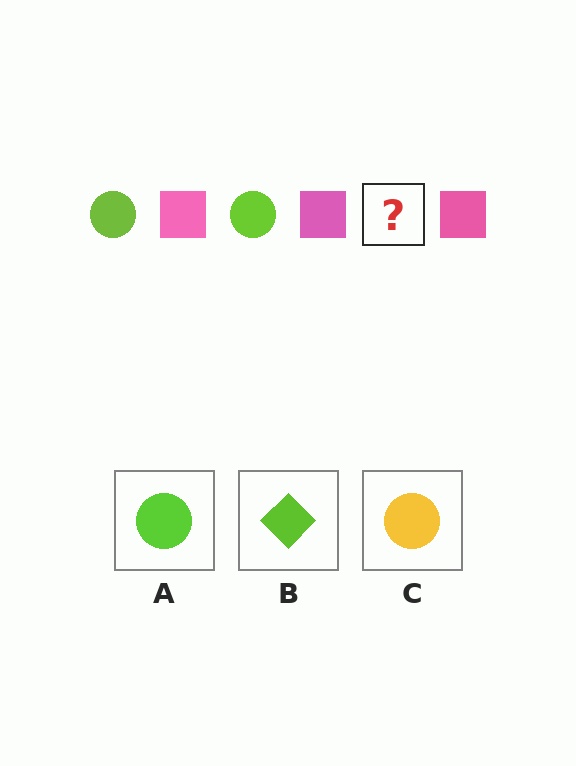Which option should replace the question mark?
Option A.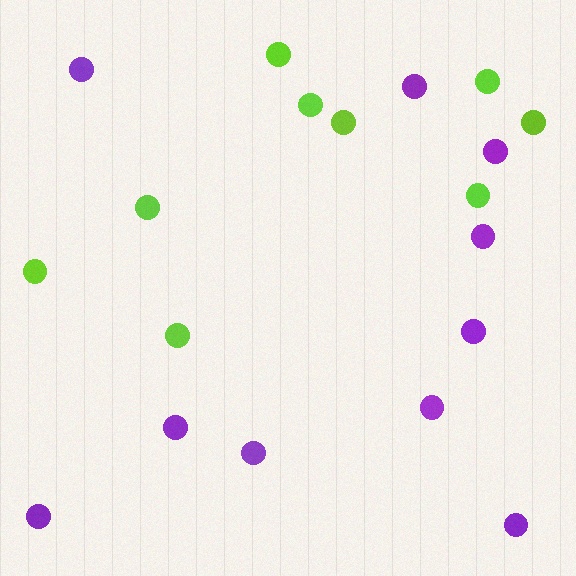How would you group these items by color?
There are 2 groups: one group of lime circles (9) and one group of purple circles (10).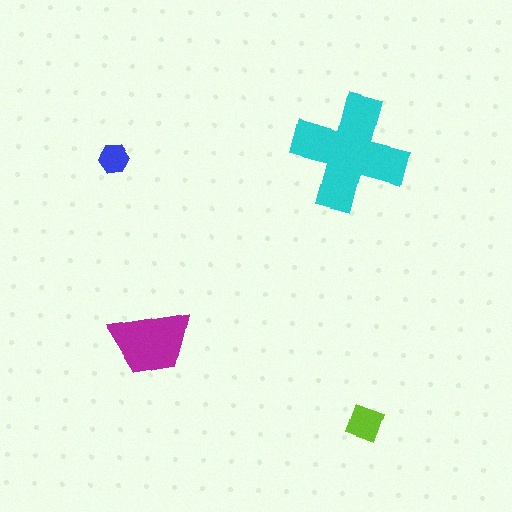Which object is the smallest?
The blue hexagon.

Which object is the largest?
The cyan cross.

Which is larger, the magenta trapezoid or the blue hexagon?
The magenta trapezoid.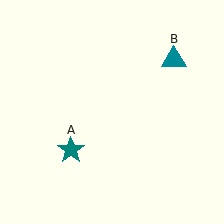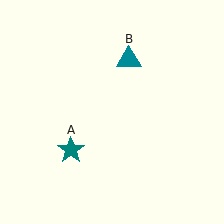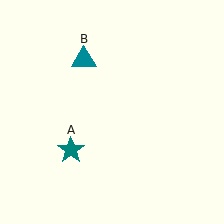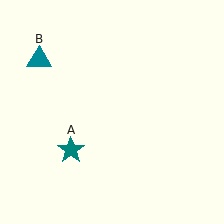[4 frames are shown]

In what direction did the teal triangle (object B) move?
The teal triangle (object B) moved left.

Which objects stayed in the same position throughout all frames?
Teal star (object A) remained stationary.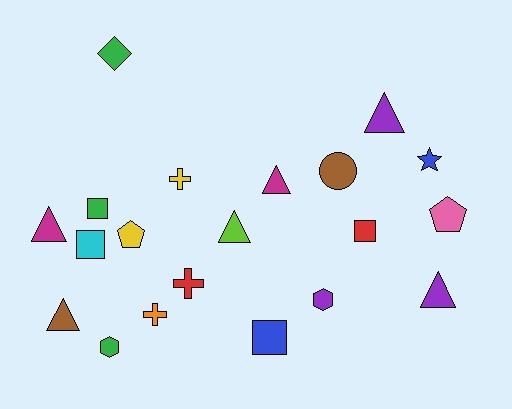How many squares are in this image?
There are 4 squares.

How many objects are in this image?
There are 20 objects.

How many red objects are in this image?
There are 2 red objects.